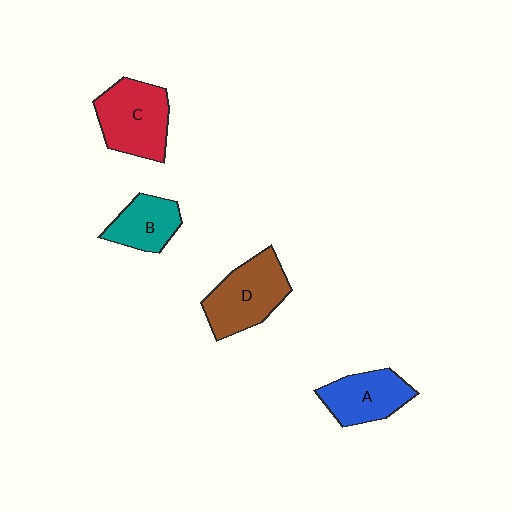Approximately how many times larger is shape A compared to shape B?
Approximately 1.2 times.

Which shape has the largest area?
Shape C (red).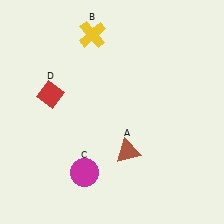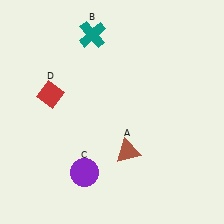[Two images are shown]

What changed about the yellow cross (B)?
In Image 1, B is yellow. In Image 2, it changed to teal.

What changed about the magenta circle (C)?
In Image 1, C is magenta. In Image 2, it changed to purple.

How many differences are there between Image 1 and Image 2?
There are 2 differences between the two images.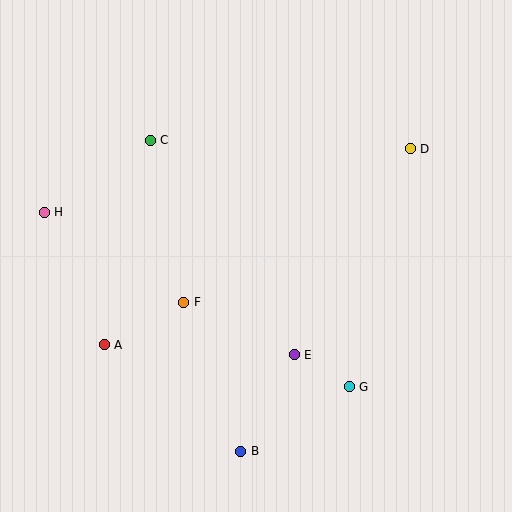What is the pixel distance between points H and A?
The distance between H and A is 146 pixels.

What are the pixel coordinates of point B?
Point B is at (241, 451).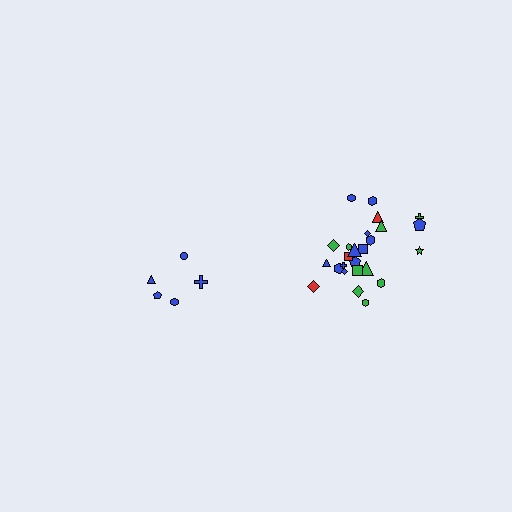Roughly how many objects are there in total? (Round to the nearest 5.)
Roughly 30 objects in total.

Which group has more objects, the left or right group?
The right group.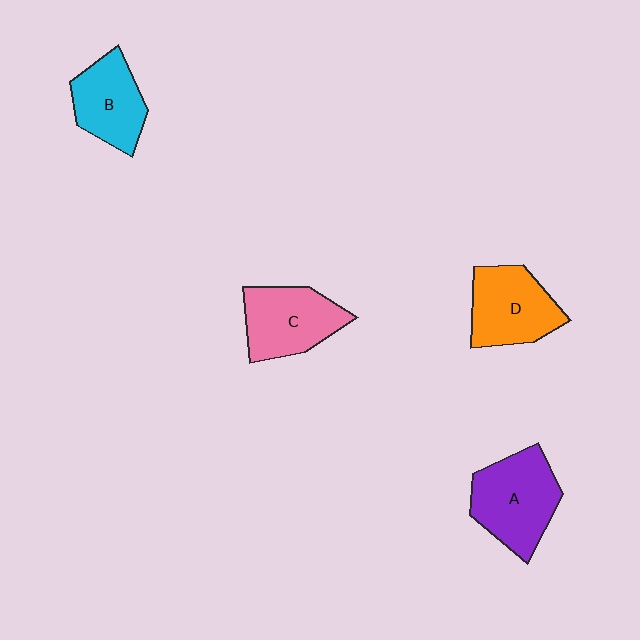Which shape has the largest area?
Shape A (purple).